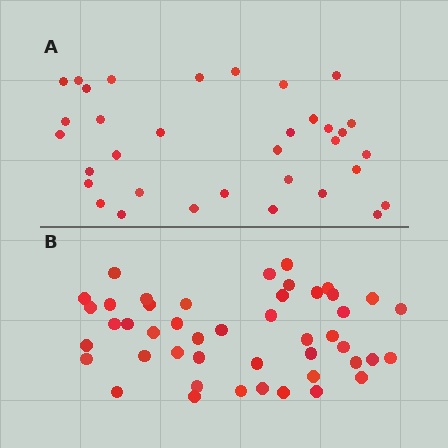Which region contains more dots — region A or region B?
Region B (the bottom region) has more dots.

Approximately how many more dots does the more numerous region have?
Region B has roughly 12 or so more dots than region A.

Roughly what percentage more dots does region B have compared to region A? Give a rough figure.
About 35% more.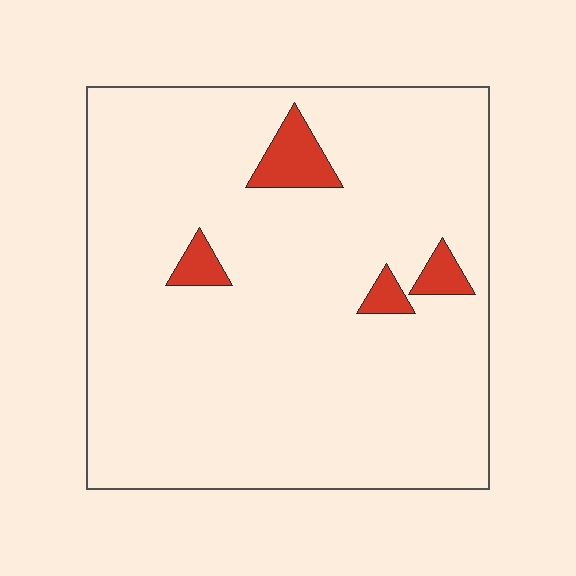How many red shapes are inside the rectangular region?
4.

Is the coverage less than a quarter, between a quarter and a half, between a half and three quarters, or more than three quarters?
Less than a quarter.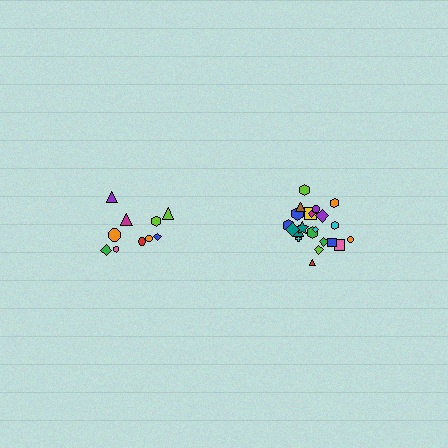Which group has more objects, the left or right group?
The right group.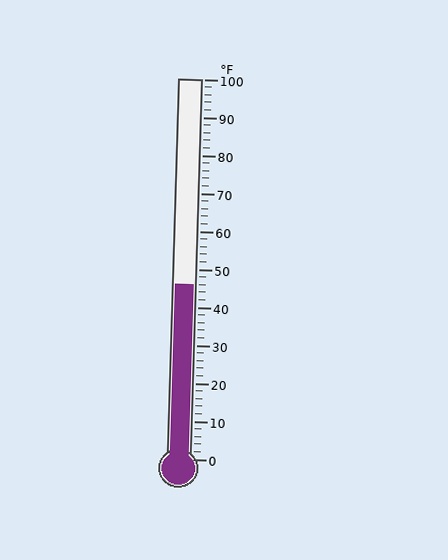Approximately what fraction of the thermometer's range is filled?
The thermometer is filled to approximately 45% of its range.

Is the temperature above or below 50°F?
The temperature is below 50°F.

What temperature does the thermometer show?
The thermometer shows approximately 46°F.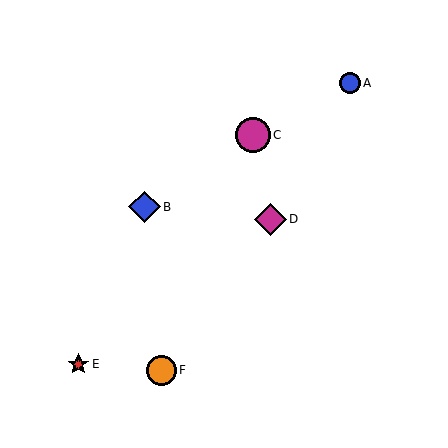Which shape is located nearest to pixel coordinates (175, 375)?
The orange circle (labeled F) at (161, 370) is nearest to that location.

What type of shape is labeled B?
Shape B is a blue diamond.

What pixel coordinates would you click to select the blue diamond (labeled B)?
Click at (144, 207) to select the blue diamond B.